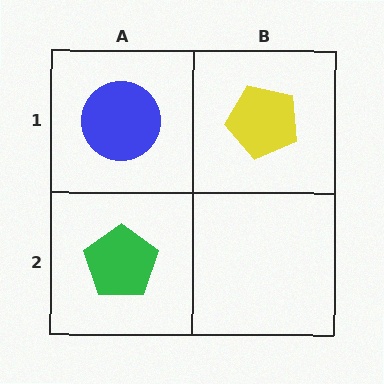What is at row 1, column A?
A blue circle.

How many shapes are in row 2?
1 shape.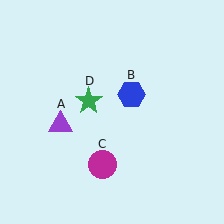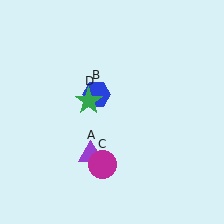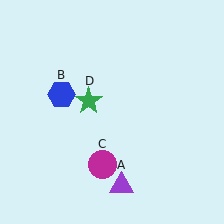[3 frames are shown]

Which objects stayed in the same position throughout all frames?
Magenta circle (object C) and green star (object D) remained stationary.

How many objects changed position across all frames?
2 objects changed position: purple triangle (object A), blue hexagon (object B).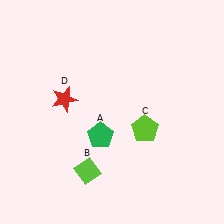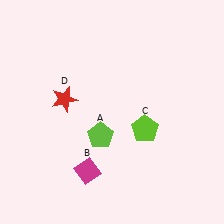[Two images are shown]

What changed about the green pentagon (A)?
In Image 1, A is green. In Image 2, it changed to lime.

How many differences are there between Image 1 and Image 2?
There are 2 differences between the two images.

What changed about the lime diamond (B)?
In Image 1, B is lime. In Image 2, it changed to magenta.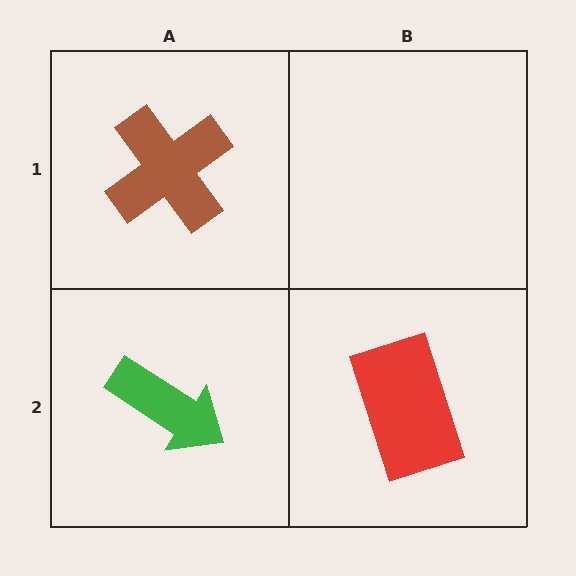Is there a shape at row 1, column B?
No, that cell is empty.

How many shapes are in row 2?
2 shapes.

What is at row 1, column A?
A brown cross.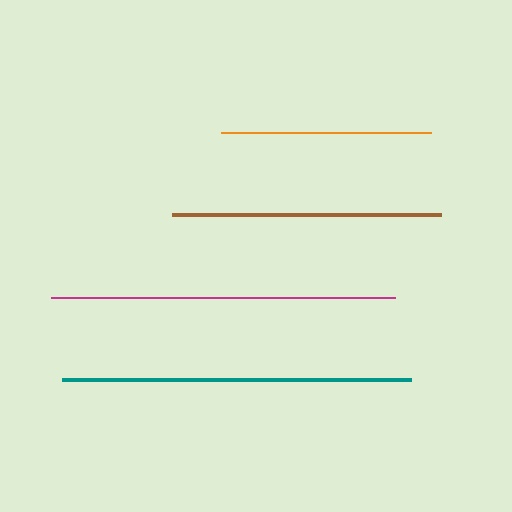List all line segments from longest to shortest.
From longest to shortest: teal, magenta, brown, orange.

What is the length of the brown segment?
The brown segment is approximately 268 pixels long.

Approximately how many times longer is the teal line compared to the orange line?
The teal line is approximately 1.7 times the length of the orange line.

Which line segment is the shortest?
The orange line is the shortest at approximately 210 pixels.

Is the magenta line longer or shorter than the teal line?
The teal line is longer than the magenta line.